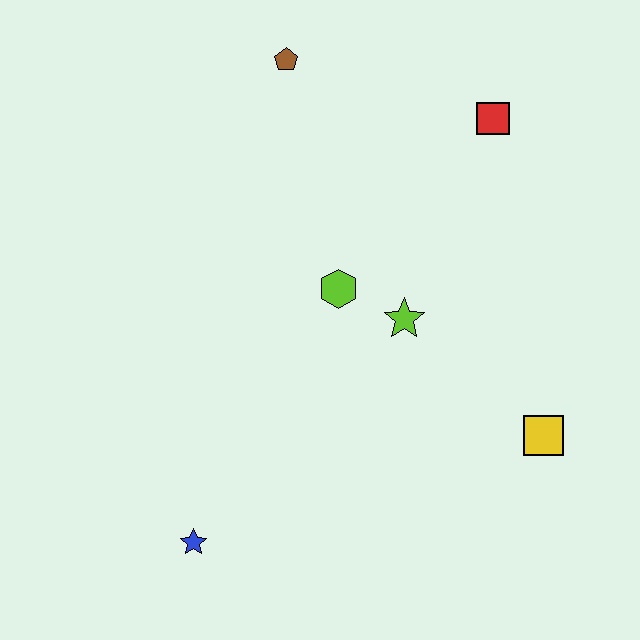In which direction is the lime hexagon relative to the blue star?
The lime hexagon is above the blue star.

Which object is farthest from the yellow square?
The brown pentagon is farthest from the yellow square.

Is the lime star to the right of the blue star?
Yes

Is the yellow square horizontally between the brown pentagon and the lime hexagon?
No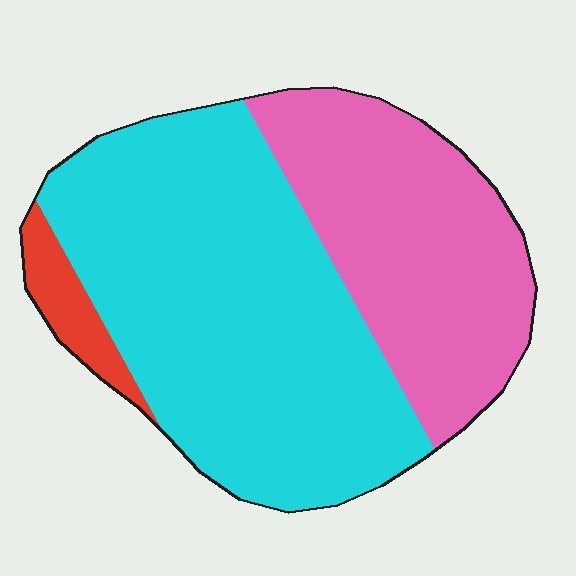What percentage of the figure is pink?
Pink takes up between a quarter and a half of the figure.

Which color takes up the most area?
Cyan, at roughly 60%.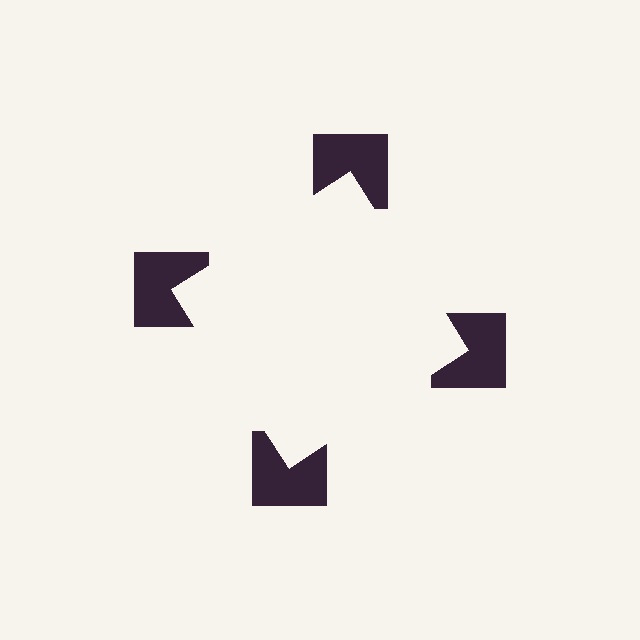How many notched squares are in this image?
There are 4 — one at each vertex of the illusory square.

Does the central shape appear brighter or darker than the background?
It typically appears slightly brighter than the background, even though no actual brightness change is drawn.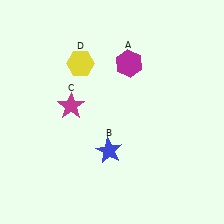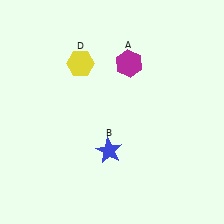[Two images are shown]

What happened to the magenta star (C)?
The magenta star (C) was removed in Image 2. It was in the top-left area of Image 1.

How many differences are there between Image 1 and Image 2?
There is 1 difference between the two images.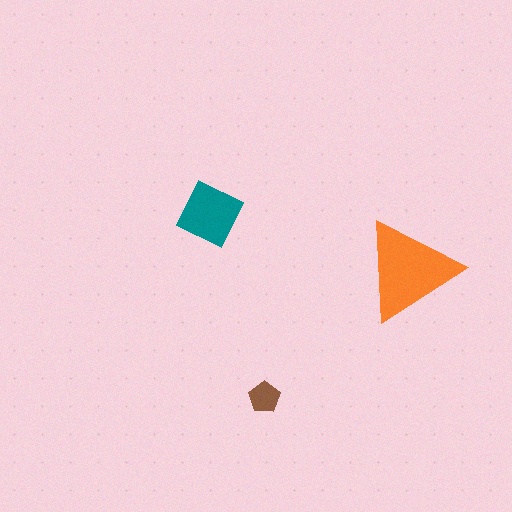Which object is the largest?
The orange triangle.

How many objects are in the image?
There are 3 objects in the image.